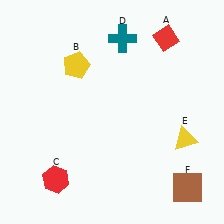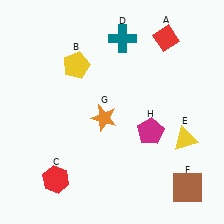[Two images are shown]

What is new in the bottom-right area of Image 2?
A magenta pentagon (H) was added in the bottom-right area of Image 2.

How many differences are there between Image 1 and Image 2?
There are 2 differences between the two images.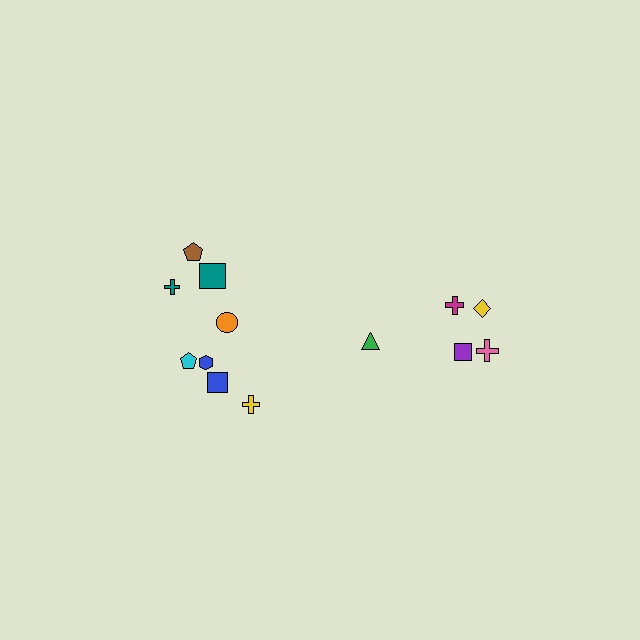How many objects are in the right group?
There are 5 objects.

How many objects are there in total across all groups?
There are 13 objects.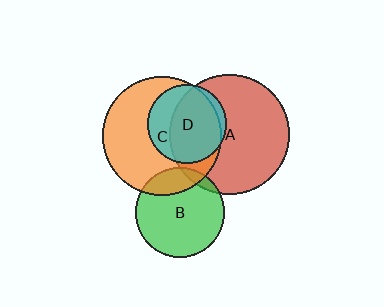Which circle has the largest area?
Circle A (red).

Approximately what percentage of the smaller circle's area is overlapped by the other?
Approximately 90%.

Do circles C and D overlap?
Yes.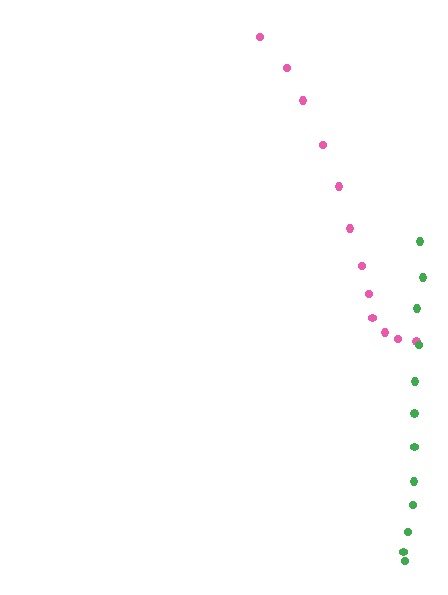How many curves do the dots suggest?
There are 2 distinct paths.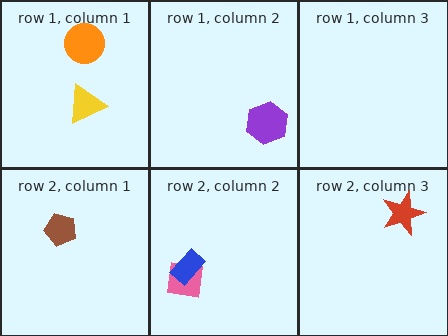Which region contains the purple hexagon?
The row 1, column 2 region.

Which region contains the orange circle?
The row 1, column 1 region.